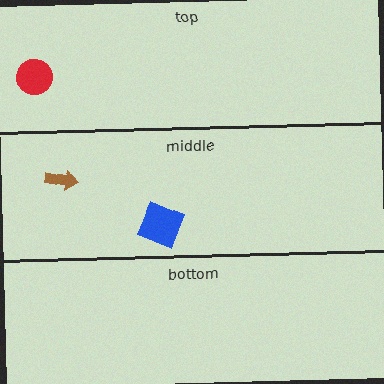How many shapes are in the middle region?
2.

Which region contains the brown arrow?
The middle region.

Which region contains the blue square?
The middle region.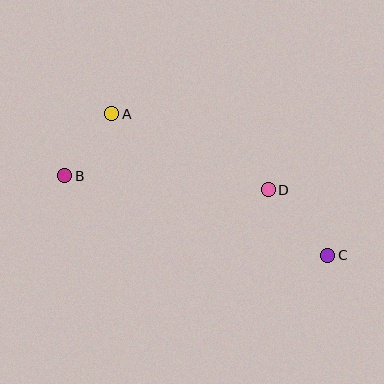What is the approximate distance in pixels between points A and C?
The distance between A and C is approximately 258 pixels.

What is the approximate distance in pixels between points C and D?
The distance between C and D is approximately 88 pixels.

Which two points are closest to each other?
Points A and B are closest to each other.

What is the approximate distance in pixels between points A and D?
The distance between A and D is approximately 174 pixels.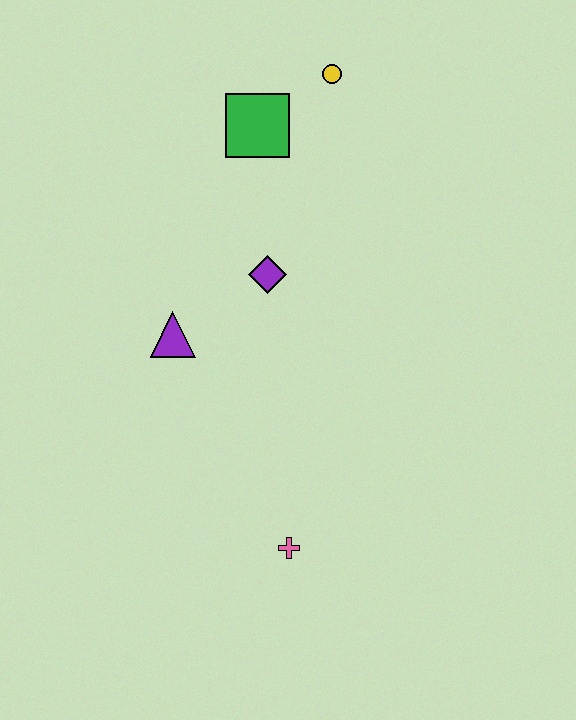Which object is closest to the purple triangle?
The purple diamond is closest to the purple triangle.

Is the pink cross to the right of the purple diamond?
Yes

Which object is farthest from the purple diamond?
The pink cross is farthest from the purple diamond.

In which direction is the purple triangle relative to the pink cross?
The purple triangle is above the pink cross.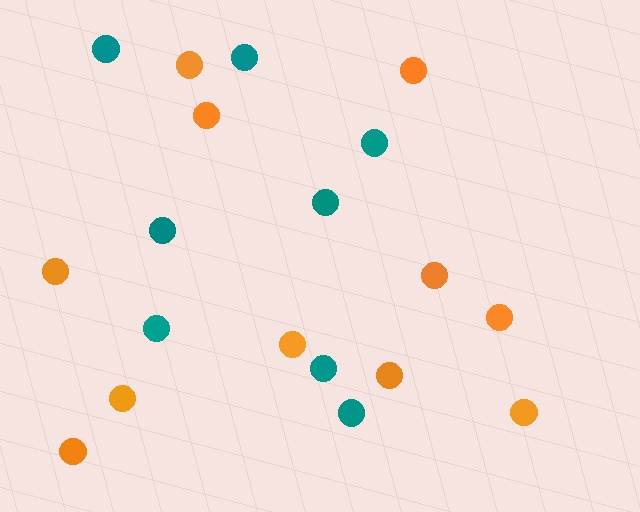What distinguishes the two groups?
There are 2 groups: one group of teal circles (8) and one group of orange circles (11).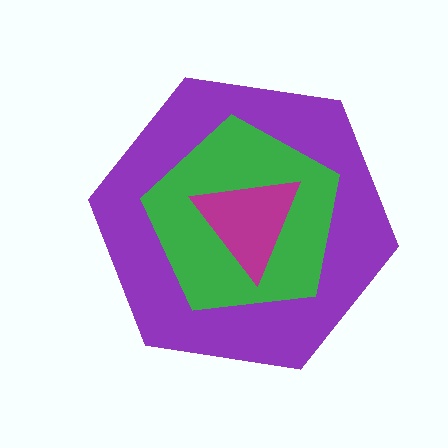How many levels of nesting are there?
3.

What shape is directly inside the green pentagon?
The magenta triangle.